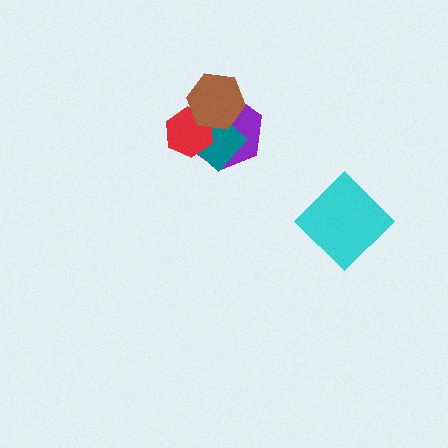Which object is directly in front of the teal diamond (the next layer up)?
The red hexagon is directly in front of the teal diamond.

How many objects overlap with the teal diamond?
3 objects overlap with the teal diamond.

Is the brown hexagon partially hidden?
No, no other shape covers it.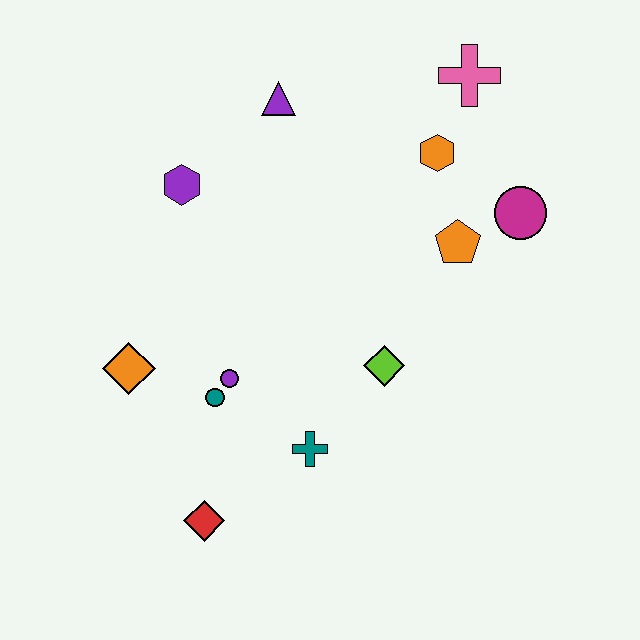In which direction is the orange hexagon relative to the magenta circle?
The orange hexagon is to the left of the magenta circle.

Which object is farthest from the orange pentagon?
The red diamond is farthest from the orange pentagon.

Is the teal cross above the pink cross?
No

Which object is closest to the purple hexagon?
The purple triangle is closest to the purple hexagon.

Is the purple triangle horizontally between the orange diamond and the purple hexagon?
No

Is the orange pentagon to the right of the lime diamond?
Yes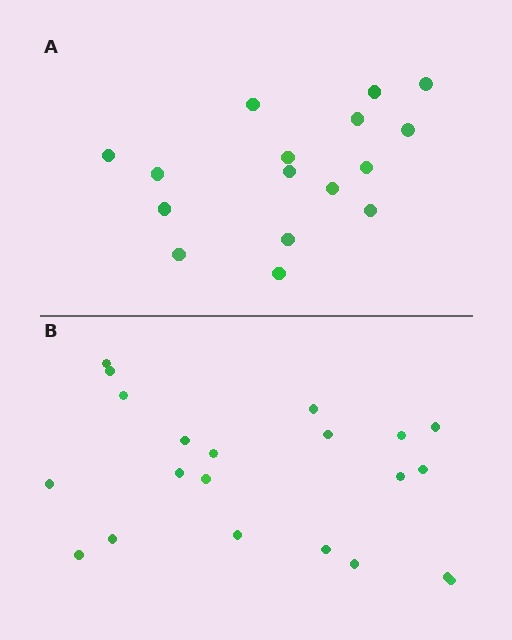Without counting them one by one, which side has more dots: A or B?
Region B (the bottom region) has more dots.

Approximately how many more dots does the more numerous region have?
Region B has about 5 more dots than region A.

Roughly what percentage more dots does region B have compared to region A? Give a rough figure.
About 30% more.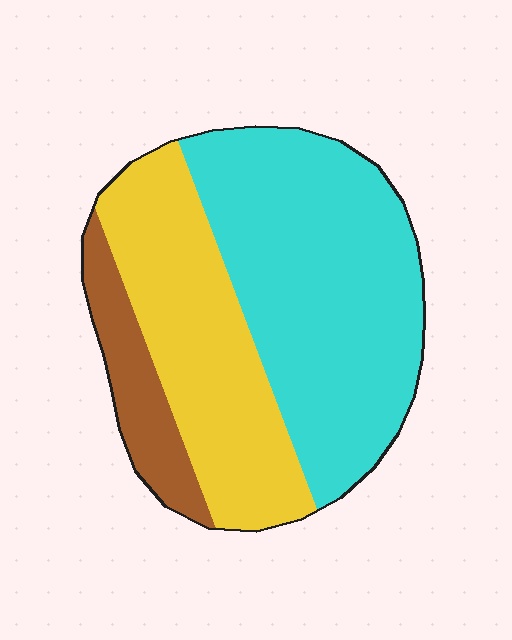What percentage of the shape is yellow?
Yellow covers 35% of the shape.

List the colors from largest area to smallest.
From largest to smallest: cyan, yellow, brown.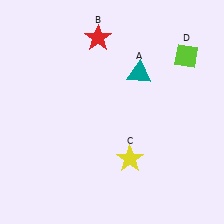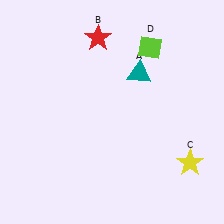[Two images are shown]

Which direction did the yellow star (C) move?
The yellow star (C) moved right.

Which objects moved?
The objects that moved are: the yellow star (C), the lime diamond (D).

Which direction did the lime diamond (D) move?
The lime diamond (D) moved left.